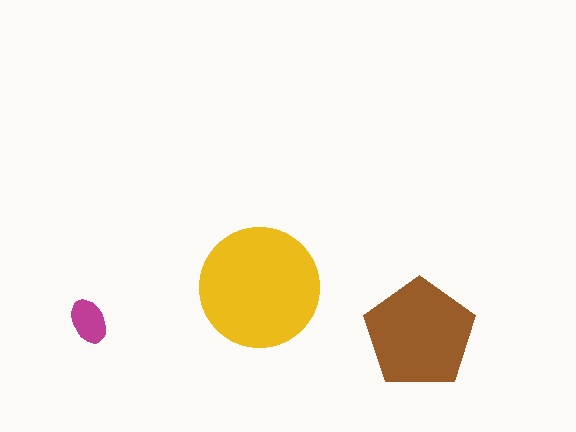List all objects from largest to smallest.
The yellow circle, the brown pentagon, the magenta ellipse.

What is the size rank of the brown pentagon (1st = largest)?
2nd.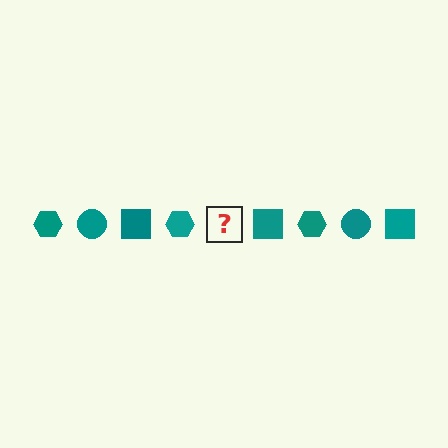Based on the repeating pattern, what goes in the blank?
The blank should be a teal circle.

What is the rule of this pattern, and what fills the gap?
The rule is that the pattern cycles through hexagon, circle, square shapes in teal. The gap should be filled with a teal circle.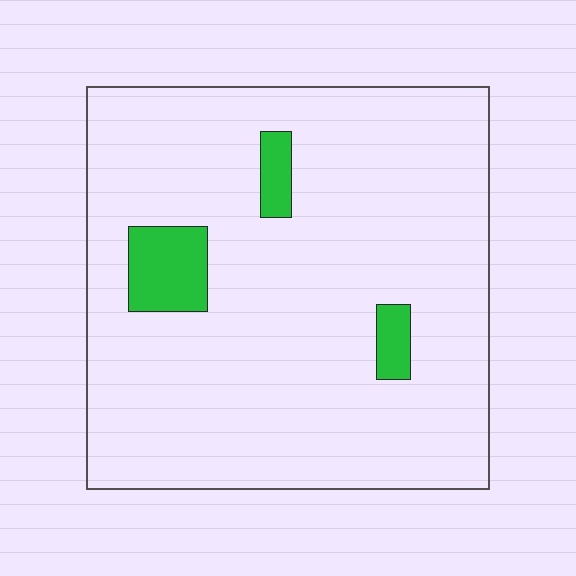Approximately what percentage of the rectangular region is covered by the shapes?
Approximately 10%.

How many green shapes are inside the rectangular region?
3.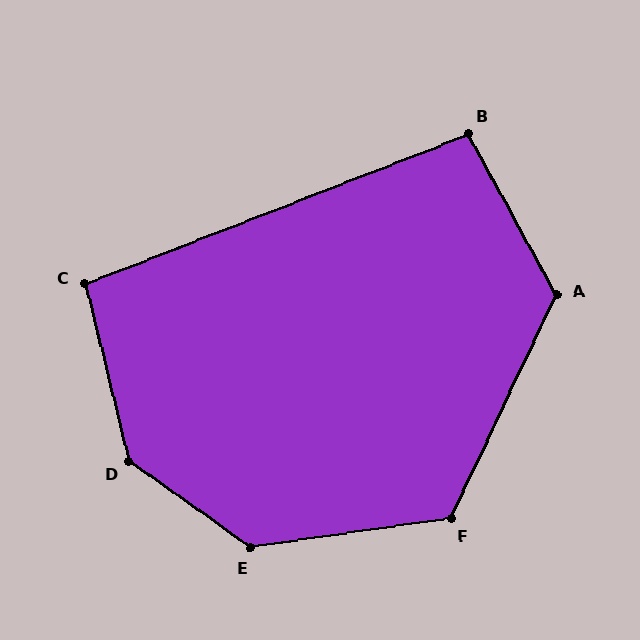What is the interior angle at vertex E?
Approximately 137 degrees (obtuse).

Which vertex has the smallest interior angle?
C, at approximately 97 degrees.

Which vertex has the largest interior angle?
D, at approximately 139 degrees.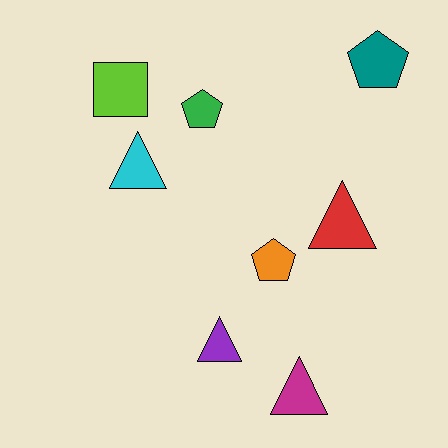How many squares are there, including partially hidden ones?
There is 1 square.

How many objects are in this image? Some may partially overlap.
There are 8 objects.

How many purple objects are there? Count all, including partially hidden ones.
There is 1 purple object.